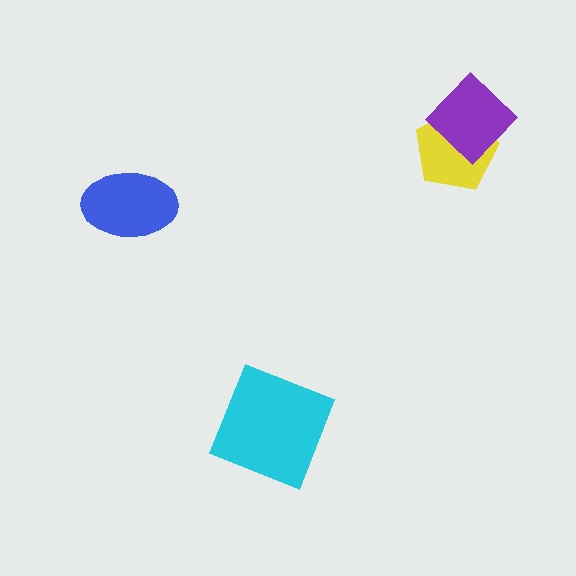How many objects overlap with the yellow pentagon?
1 object overlaps with the yellow pentagon.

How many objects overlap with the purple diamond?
1 object overlaps with the purple diamond.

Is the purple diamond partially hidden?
No, no other shape covers it.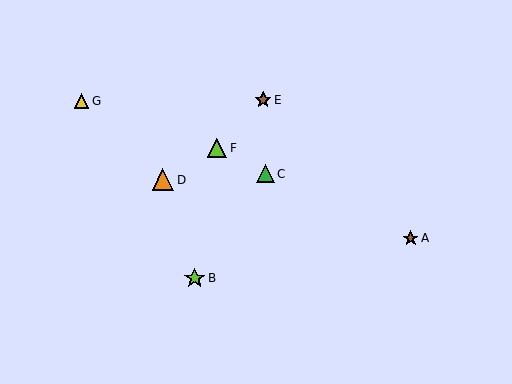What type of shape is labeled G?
Shape G is a yellow triangle.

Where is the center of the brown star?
The center of the brown star is at (411, 238).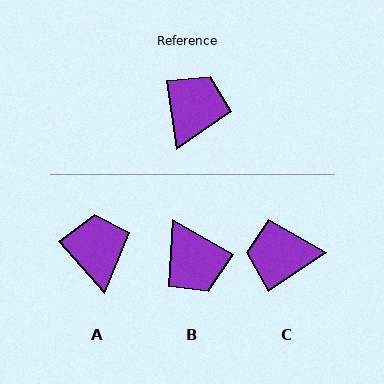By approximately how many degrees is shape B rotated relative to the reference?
Approximately 128 degrees clockwise.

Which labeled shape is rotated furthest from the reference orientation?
B, about 128 degrees away.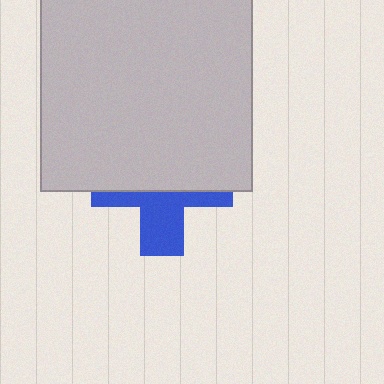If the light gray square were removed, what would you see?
You would see the complete blue cross.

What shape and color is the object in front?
The object in front is a light gray square.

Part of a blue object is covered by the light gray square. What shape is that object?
It is a cross.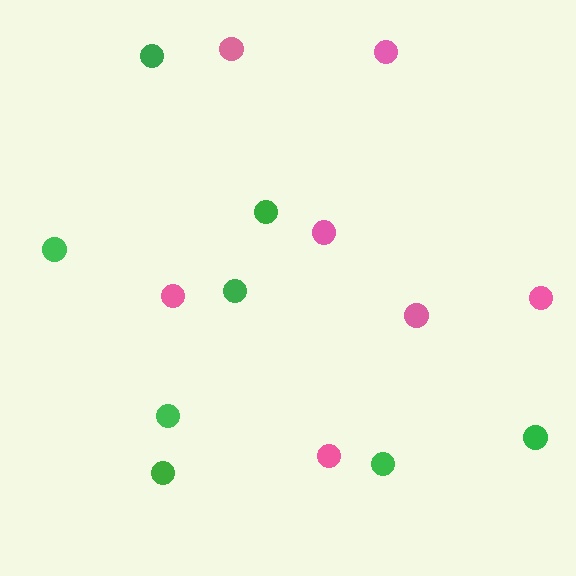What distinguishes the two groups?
There are 2 groups: one group of green circles (8) and one group of pink circles (7).